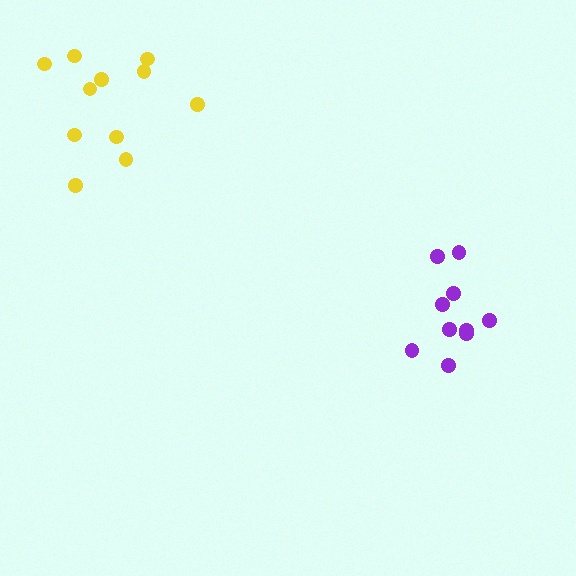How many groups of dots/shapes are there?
There are 2 groups.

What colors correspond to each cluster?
The clusters are colored: yellow, purple.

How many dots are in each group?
Group 1: 11 dots, Group 2: 10 dots (21 total).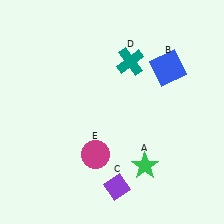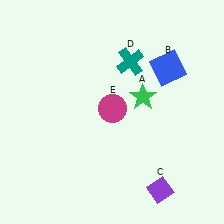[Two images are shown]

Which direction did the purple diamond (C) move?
The purple diamond (C) moved right.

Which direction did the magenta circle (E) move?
The magenta circle (E) moved up.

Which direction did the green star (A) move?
The green star (A) moved up.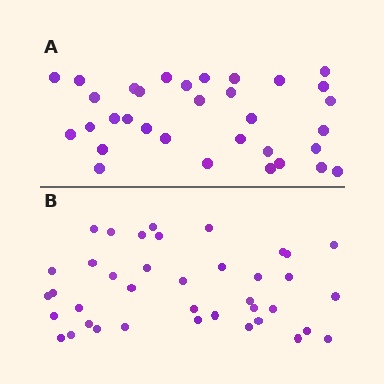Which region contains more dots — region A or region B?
Region B (the bottom region) has more dots.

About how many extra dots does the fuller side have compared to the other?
Region B has about 6 more dots than region A.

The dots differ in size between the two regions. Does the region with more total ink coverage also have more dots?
No. Region A has more total ink coverage because its dots are larger, but region B actually contains more individual dots. Total area can be misleading — the number of items is what matters here.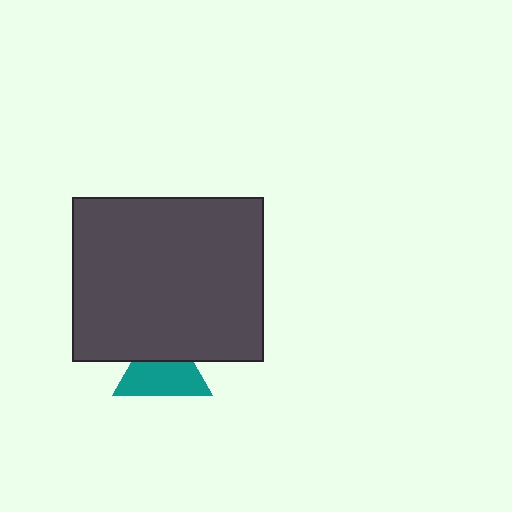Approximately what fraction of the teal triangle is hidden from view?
Roughly 38% of the teal triangle is hidden behind the dark gray rectangle.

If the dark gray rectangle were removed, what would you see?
You would see the complete teal triangle.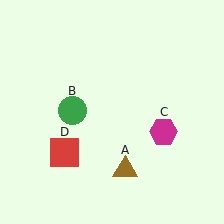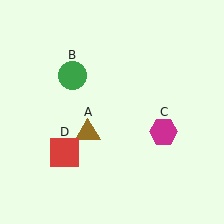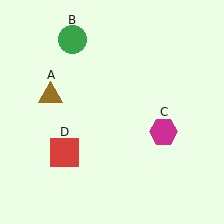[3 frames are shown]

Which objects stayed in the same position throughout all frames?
Magenta hexagon (object C) and red square (object D) remained stationary.